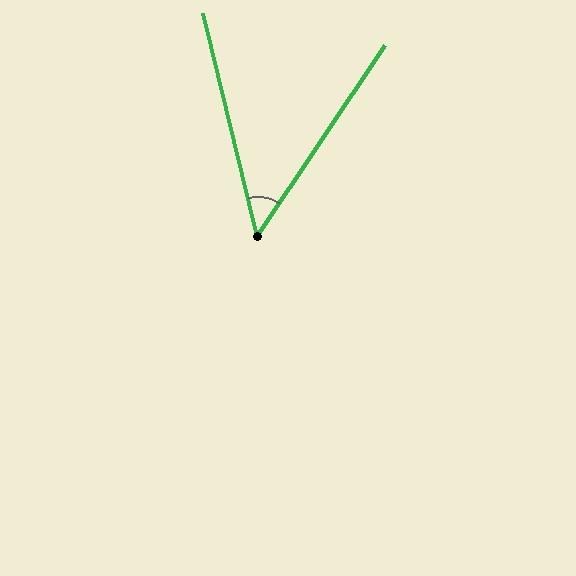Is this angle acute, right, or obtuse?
It is acute.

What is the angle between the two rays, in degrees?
Approximately 48 degrees.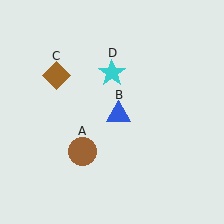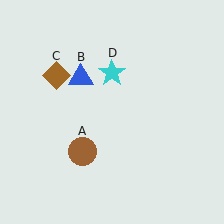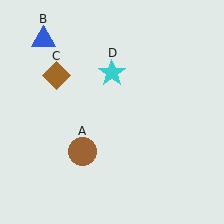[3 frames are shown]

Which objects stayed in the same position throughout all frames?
Brown circle (object A) and brown diamond (object C) and cyan star (object D) remained stationary.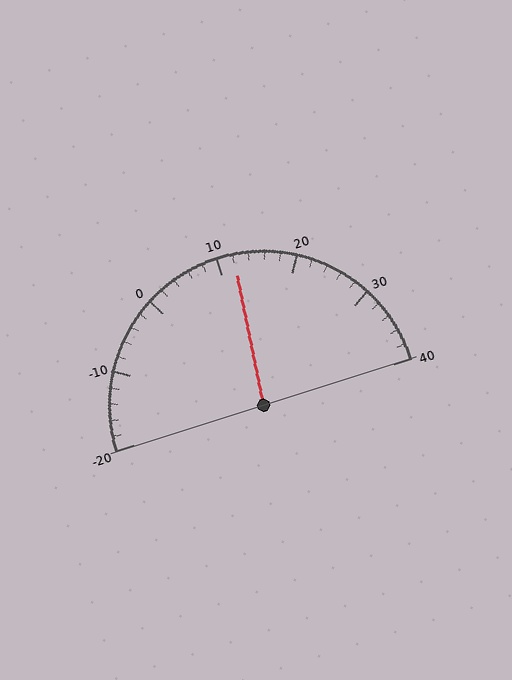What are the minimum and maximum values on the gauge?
The gauge ranges from -20 to 40.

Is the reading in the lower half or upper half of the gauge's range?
The reading is in the upper half of the range (-20 to 40).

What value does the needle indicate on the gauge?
The needle indicates approximately 12.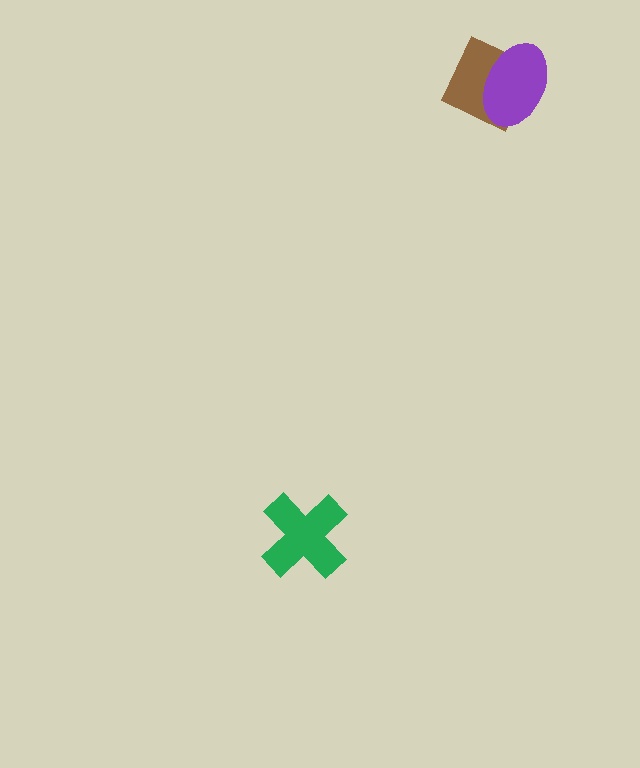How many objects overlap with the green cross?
0 objects overlap with the green cross.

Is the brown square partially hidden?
Yes, it is partially covered by another shape.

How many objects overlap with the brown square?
1 object overlaps with the brown square.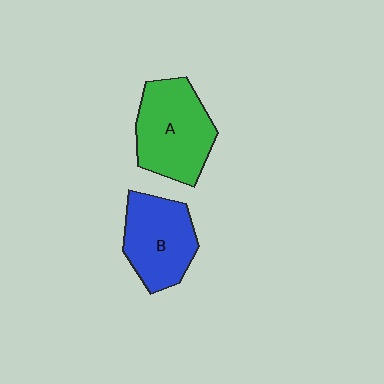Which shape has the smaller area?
Shape B (blue).